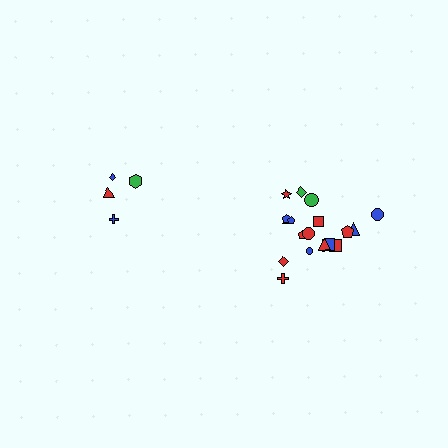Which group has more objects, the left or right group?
The right group.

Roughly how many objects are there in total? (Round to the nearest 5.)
Roughly 20 objects in total.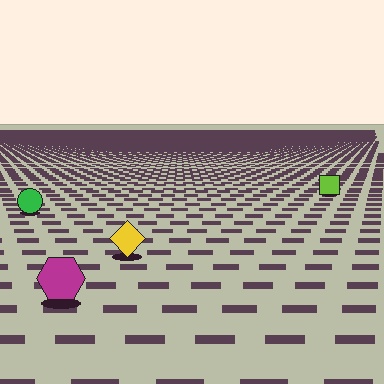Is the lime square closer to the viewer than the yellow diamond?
No. The yellow diamond is closer — you can tell from the texture gradient: the ground texture is coarser near it.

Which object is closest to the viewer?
The magenta hexagon is closest. The texture marks near it are larger and more spread out.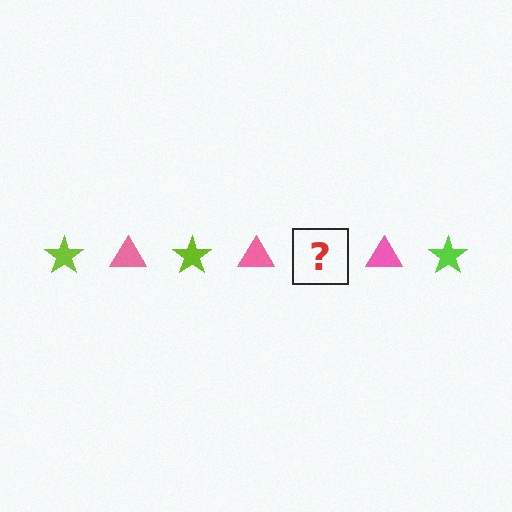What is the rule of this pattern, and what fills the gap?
The rule is that the pattern alternates between lime star and pink triangle. The gap should be filled with a lime star.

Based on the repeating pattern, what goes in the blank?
The blank should be a lime star.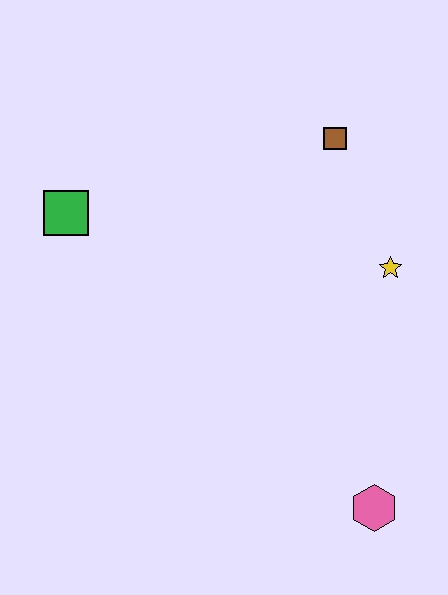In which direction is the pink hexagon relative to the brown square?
The pink hexagon is below the brown square.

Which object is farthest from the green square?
The pink hexagon is farthest from the green square.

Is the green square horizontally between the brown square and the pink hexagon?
No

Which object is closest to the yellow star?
The brown square is closest to the yellow star.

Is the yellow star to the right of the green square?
Yes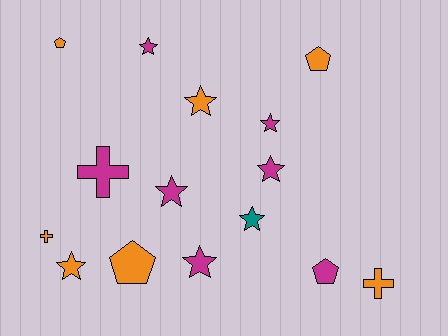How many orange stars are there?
There are 2 orange stars.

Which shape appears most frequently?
Star, with 8 objects.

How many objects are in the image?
There are 15 objects.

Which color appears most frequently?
Magenta, with 7 objects.